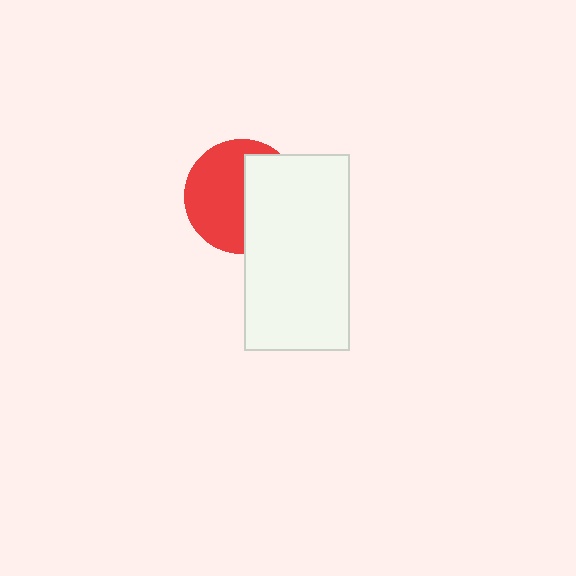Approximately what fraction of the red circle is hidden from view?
Roughly 45% of the red circle is hidden behind the white rectangle.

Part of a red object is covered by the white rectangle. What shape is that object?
It is a circle.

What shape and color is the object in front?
The object in front is a white rectangle.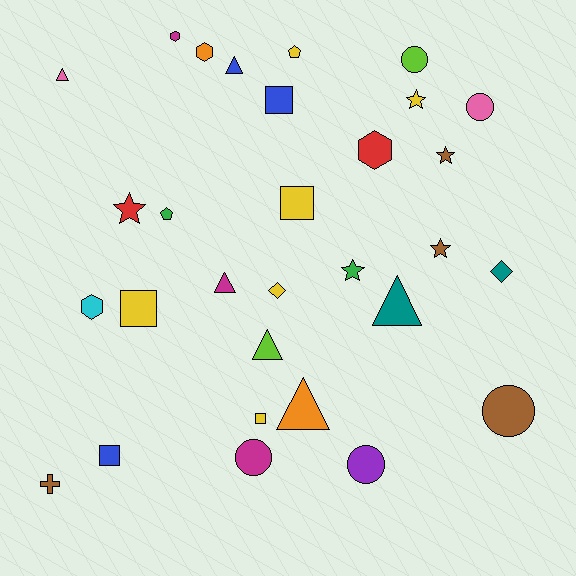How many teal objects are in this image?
There are 2 teal objects.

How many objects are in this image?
There are 30 objects.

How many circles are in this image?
There are 5 circles.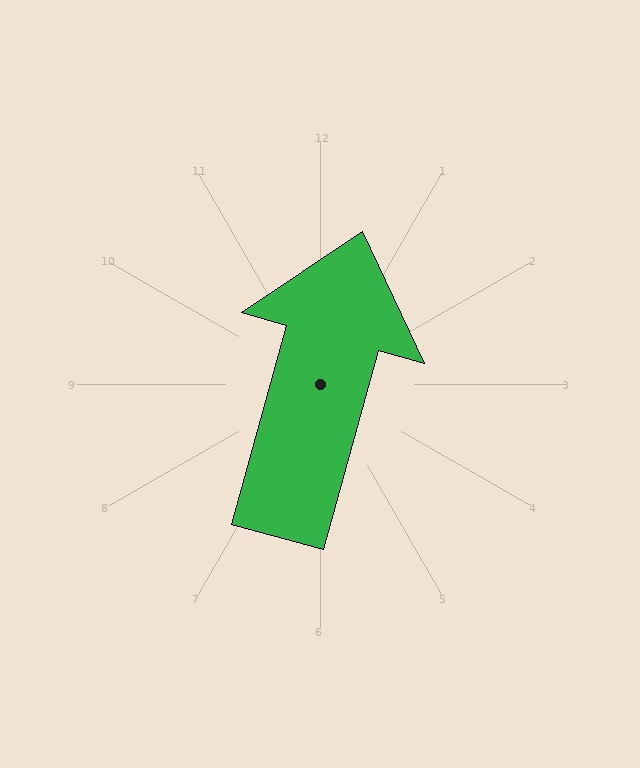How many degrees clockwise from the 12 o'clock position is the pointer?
Approximately 16 degrees.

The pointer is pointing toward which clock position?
Roughly 1 o'clock.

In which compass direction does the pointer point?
North.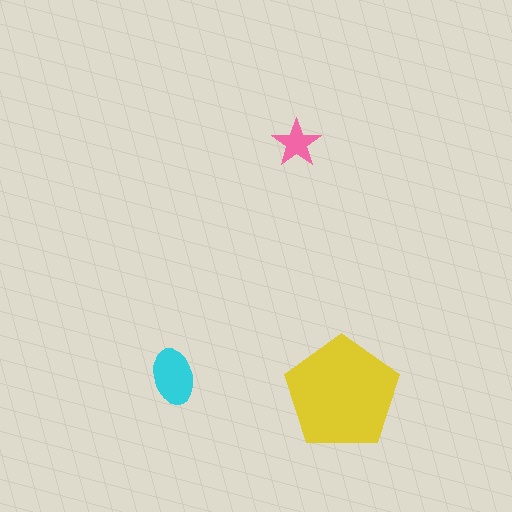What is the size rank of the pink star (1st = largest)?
3rd.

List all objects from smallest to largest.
The pink star, the cyan ellipse, the yellow pentagon.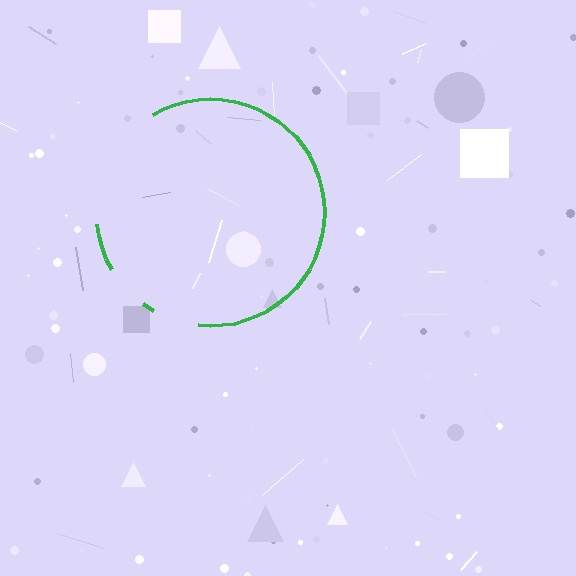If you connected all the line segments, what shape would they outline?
They would outline a circle.